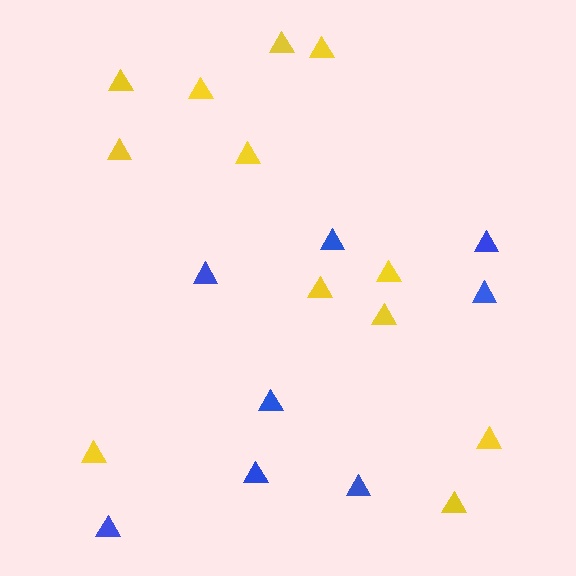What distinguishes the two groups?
There are 2 groups: one group of yellow triangles (12) and one group of blue triangles (8).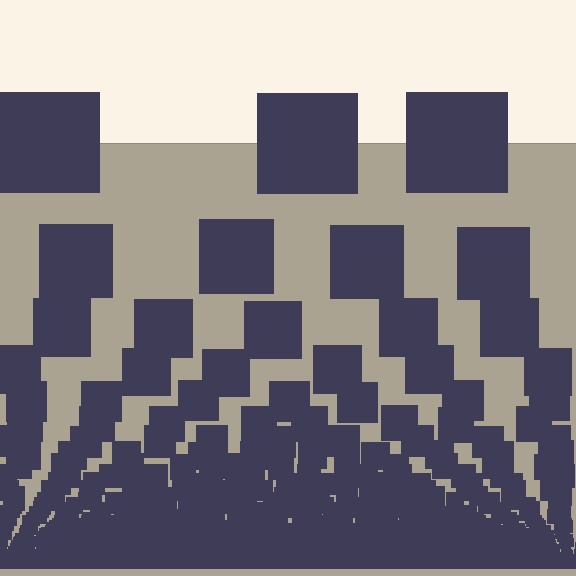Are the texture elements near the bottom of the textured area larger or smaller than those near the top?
Smaller. The gradient is inverted — elements near the bottom are smaller and denser.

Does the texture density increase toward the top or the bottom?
Density increases toward the bottom.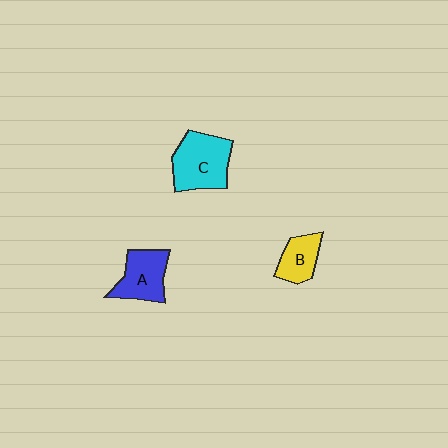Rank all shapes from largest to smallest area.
From largest to smallest: C (cyan), A (blue), B (yellow).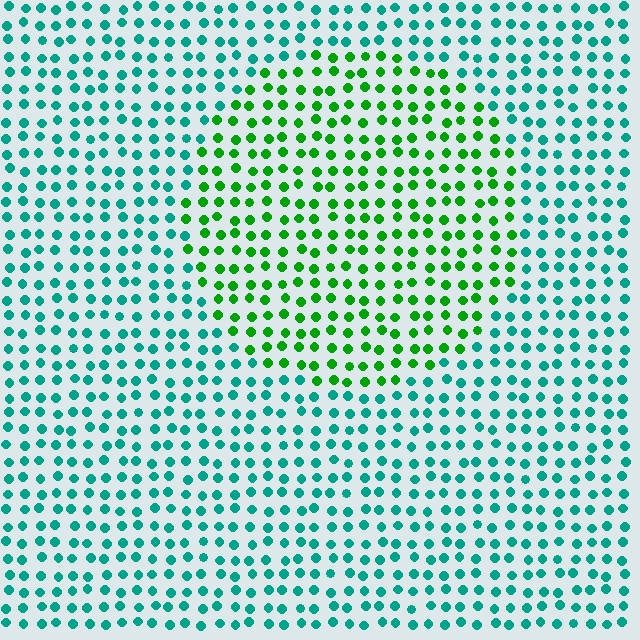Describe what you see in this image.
The image is filled with small teal elements in a uniform arrangement. A circle-shaped region is visible where the elements are tinted to a slightly different hue, forming a subtle color boundary.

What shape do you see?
I see a circle.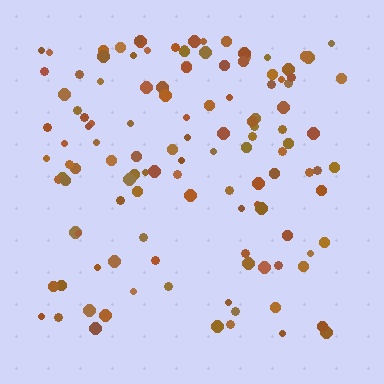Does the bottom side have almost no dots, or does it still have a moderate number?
Still a moderate number, just noticeably fewer than the top.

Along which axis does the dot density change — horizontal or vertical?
Vertical.